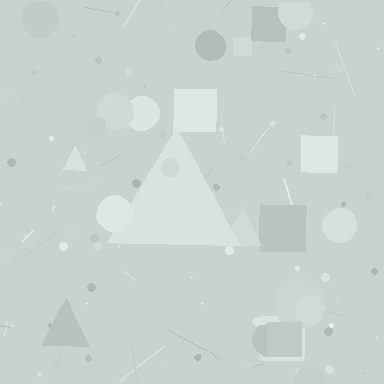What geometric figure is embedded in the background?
A triangle is embedded in the background.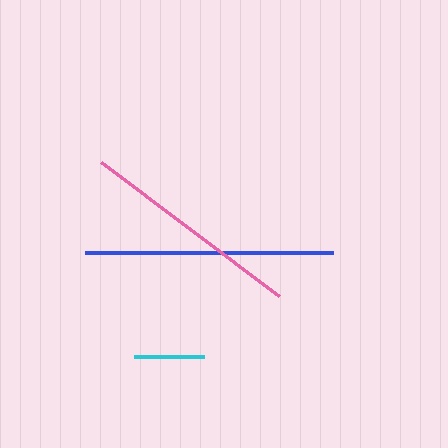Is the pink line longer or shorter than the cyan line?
The pink line is longer than the cyan line.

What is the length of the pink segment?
The pink segment is approximately 223 pixels long.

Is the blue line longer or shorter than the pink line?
The blue line is longer than the pink line.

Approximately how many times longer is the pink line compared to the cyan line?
The pink line is approximately 3.2 times the length of the cyan line.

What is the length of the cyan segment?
The cyan segment is approximately 70 pixels long.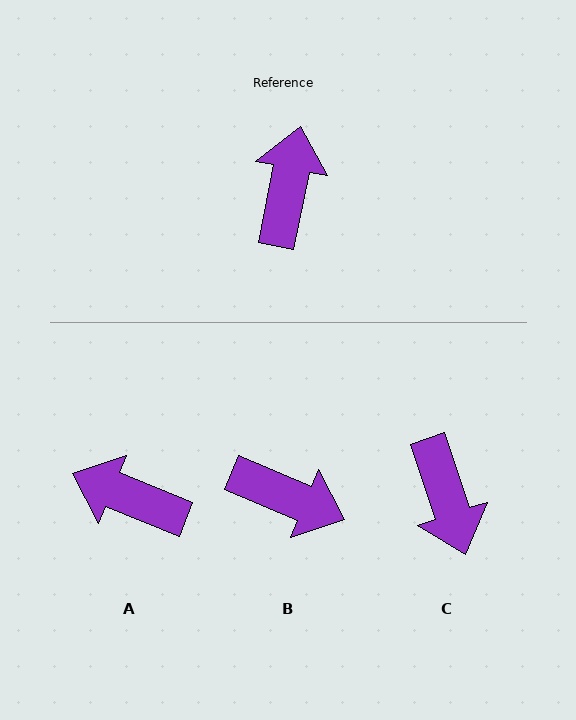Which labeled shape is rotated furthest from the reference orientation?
C, about 150 degrees away.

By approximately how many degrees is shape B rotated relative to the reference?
Approximately 101 degrees clockwise.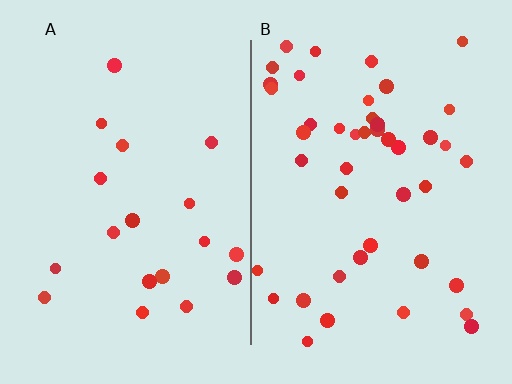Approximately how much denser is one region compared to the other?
Approximately 2.3× — region B over region A.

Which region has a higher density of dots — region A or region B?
B (the right).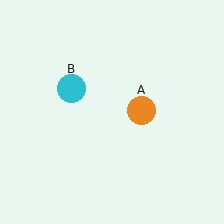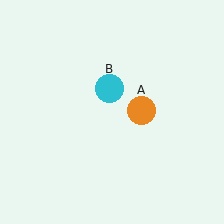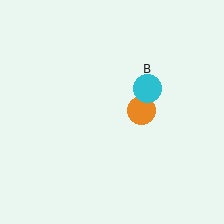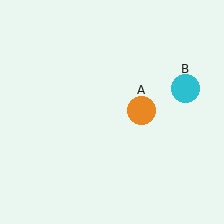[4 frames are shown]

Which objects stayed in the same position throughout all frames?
Orange circle (object A) remained stationary.